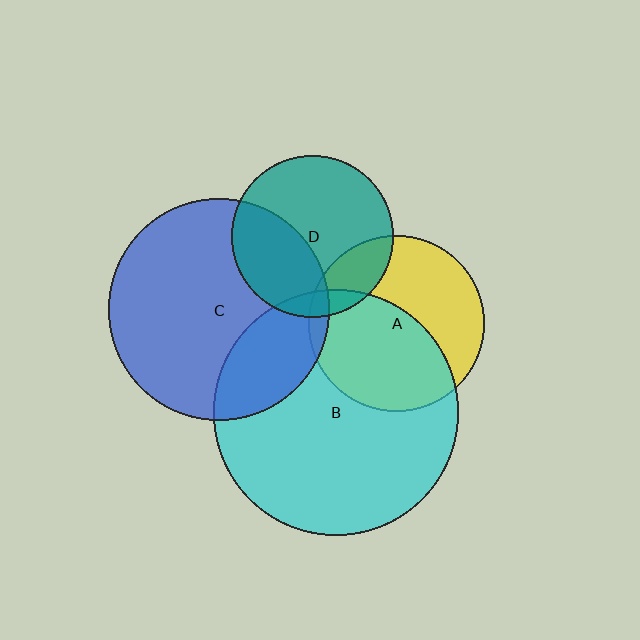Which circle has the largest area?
Circle B (cyan).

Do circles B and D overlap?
Yes.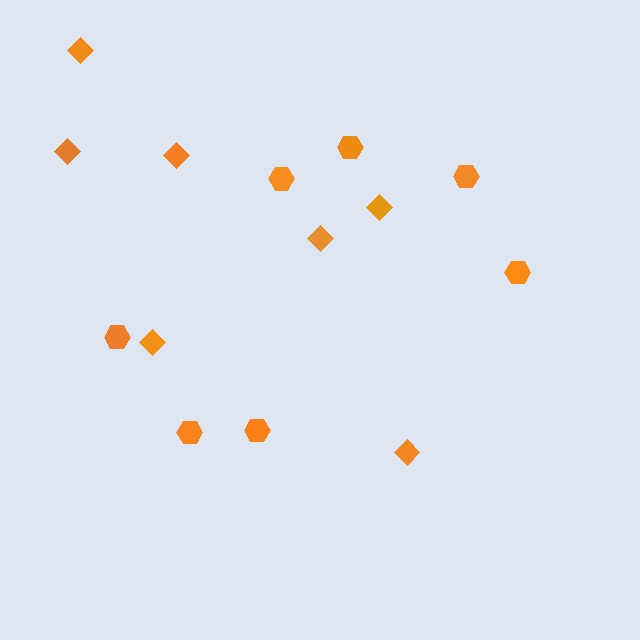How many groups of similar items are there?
There are 2 groups: one group of hexagons (7) and one group of diamonds (7).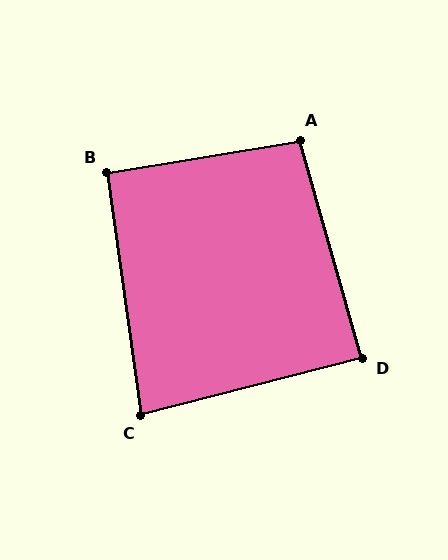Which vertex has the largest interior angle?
A, at approximately 97 degrees.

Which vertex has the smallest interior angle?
C, at approximately 83 degrees.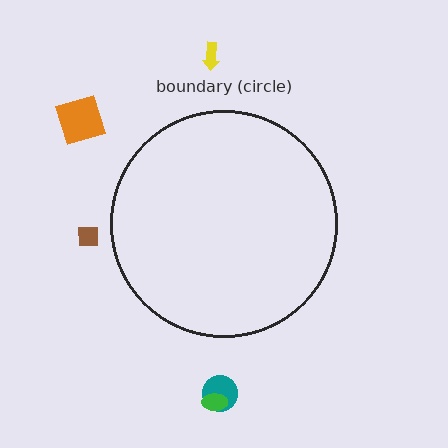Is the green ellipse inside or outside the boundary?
Outside.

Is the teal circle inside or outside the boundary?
Outside.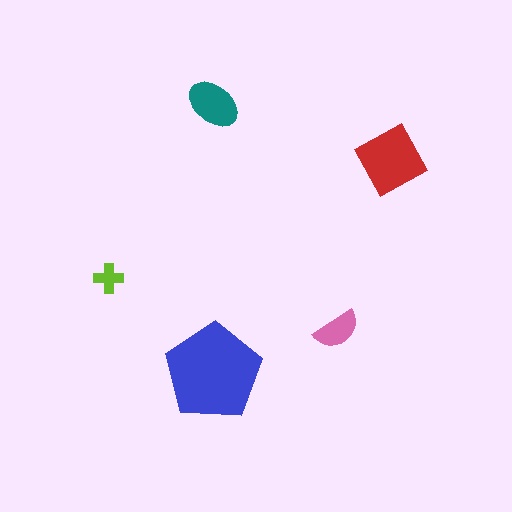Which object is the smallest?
The lime cross.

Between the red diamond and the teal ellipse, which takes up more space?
The red diamond.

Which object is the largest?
The blue pentagon.